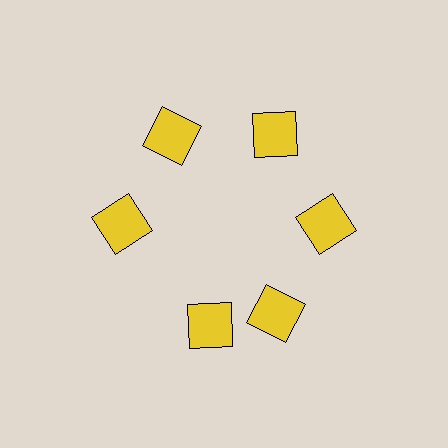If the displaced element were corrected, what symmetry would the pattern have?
It would have 6-fold rotational symmetry — the pattern would map onto itself every 60 degrees.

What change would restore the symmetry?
The symmetry would be restored by rotating it back into even spacing with its neighbors so that all 6 squares sit at equal angles and equal distance from the center.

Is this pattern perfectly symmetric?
No. The 6 yellow squares are arranged in a ring, but one element near the 7 o'clock position is rotated out of alignment along the ring, breaking the 6-fold rotational symmetry.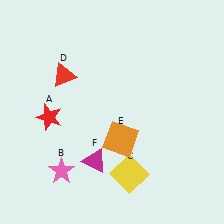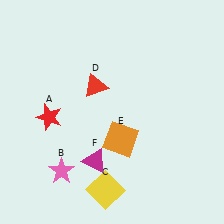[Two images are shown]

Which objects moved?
The objects that moved are: the yellow square (C), the red triangle (D).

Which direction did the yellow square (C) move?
The yellow square (C) moved left.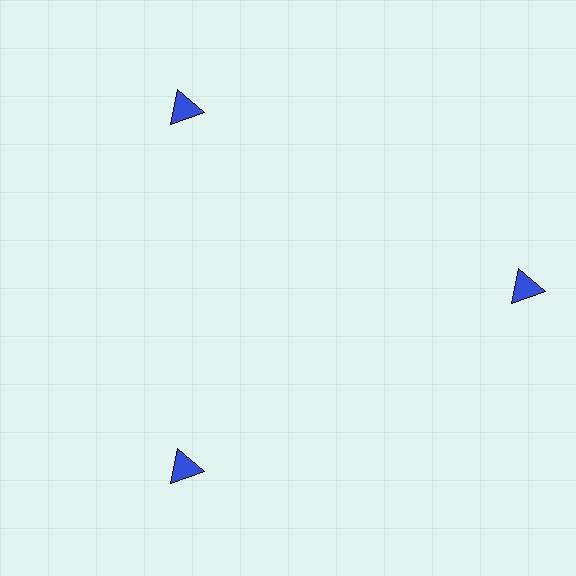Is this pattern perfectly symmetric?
No. The 3 blue triangles are arranged in a ring, but one element near the 3 o'clock position is pushed outward from the center, breaking the 3-fold rotational symmetry.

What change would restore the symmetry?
The symmetry would be restored by moving it inward, back onto the ring so that all 3 triangles sit at equal angles and equal distance from the center.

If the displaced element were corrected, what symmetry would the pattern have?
It would have 3-fold rotational symmetry — the pattern would map onto itself every 120 degrees.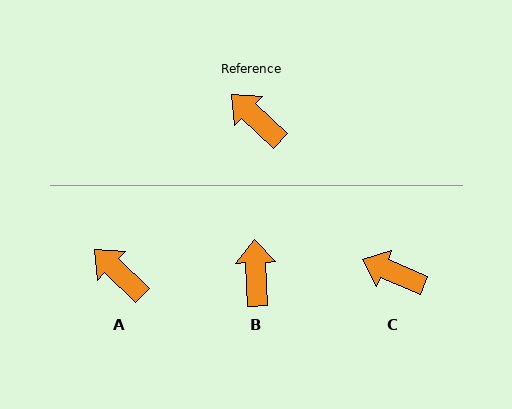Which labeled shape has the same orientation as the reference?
A.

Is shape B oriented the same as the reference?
No, it is off by about 44 degrees.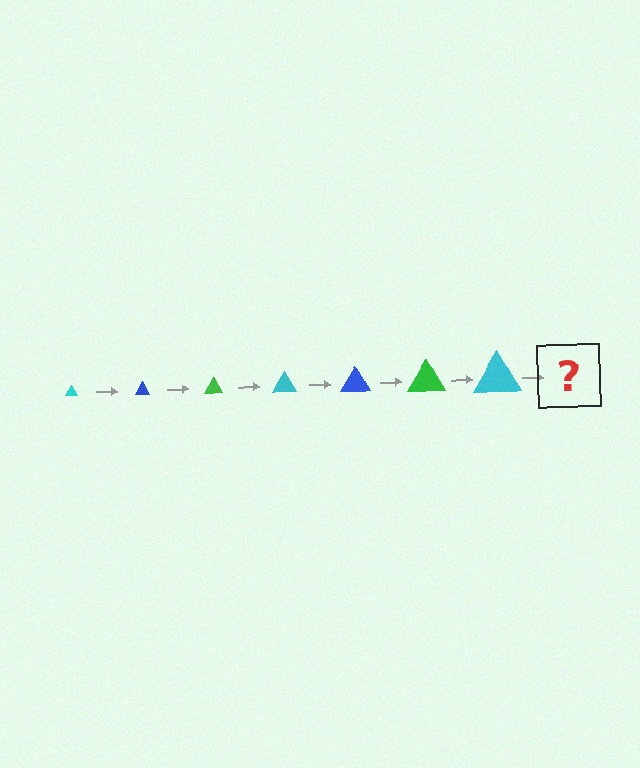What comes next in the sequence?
The next element should be a blue triangle, larger than the previous one.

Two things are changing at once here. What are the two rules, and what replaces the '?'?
The two rules are that the triangle grows larger each step and the color cycles through cyan, blue, and green. The '?' should be a blue triangle, larger than the previous one.